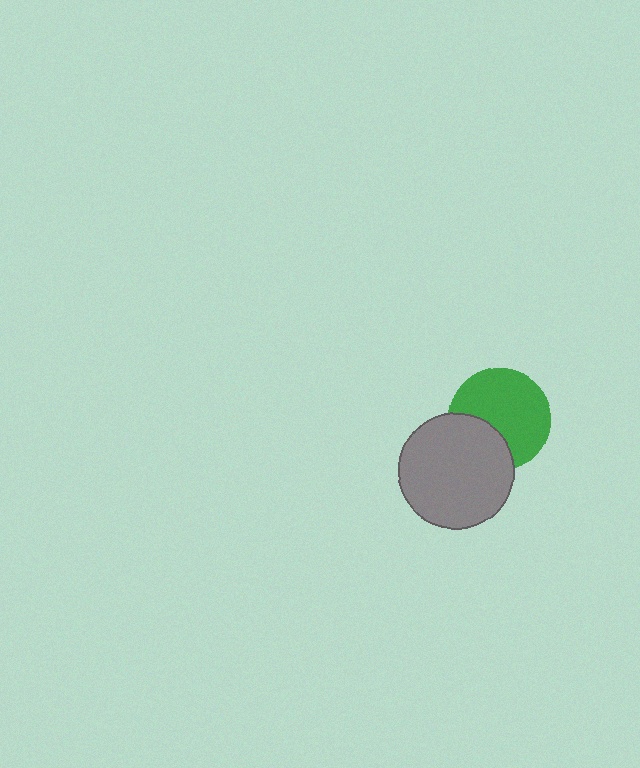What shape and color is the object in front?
The object in front is a gray circle.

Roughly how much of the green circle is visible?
Most of it is visible (roughly 70%).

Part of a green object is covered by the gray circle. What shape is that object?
It is a circle.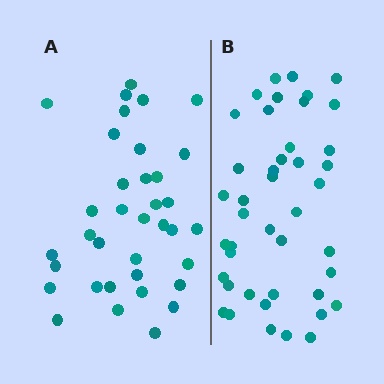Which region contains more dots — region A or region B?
Region B (the right region) has more dots.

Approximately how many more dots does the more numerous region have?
Region B has roughly 8 or so more dots than region A.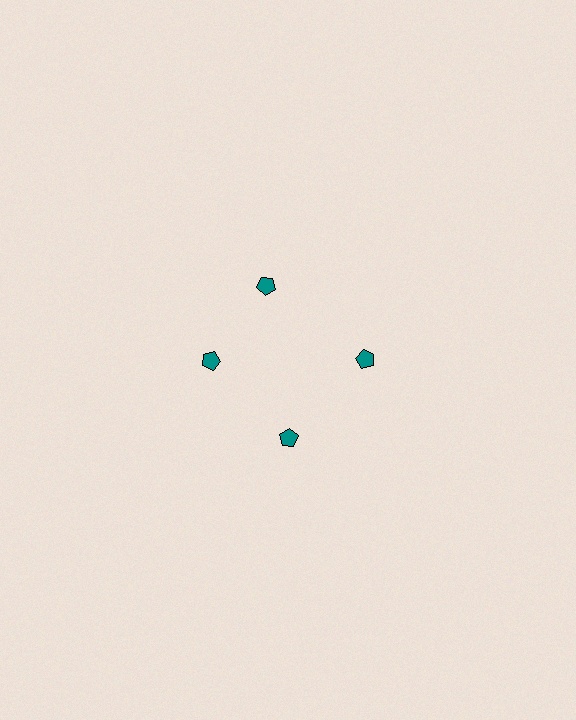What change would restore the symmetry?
The symmetry would be restored by rotating it back into even spacing with its neighbors so that all 4 pentagons sit at equal angles and equal distance from the center.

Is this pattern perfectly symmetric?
No. The 4 teal pentagons are arranged in a ring, but one element near the 12 o'clock position is rotated out of alignment along the ring, breaking the 4-fold rotational symmetry.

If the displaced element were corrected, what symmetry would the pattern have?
It would have 4-fold rotational symmetry — the pattern would map onto itself every 90 degrees.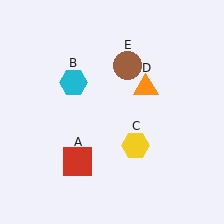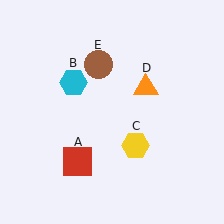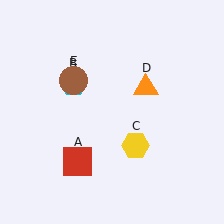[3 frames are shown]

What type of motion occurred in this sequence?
The brown circle (object E) rotated counterclockwise around the center of the scene.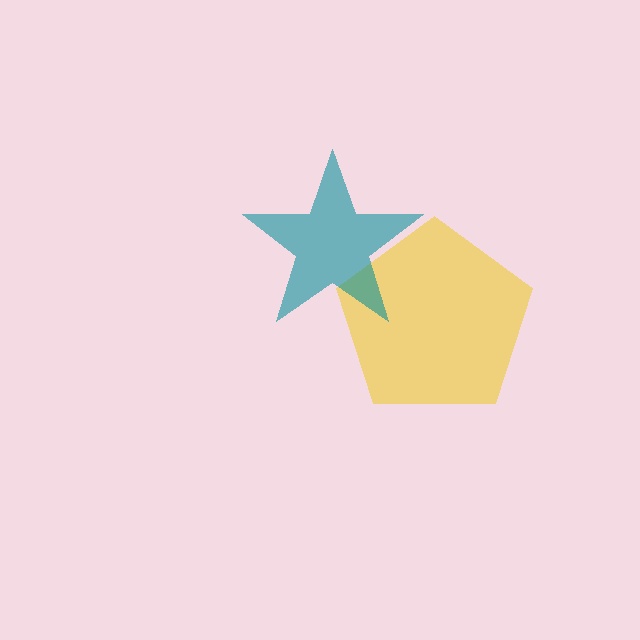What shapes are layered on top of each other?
The layered shapes are: a yellow pentagon, a teal star.